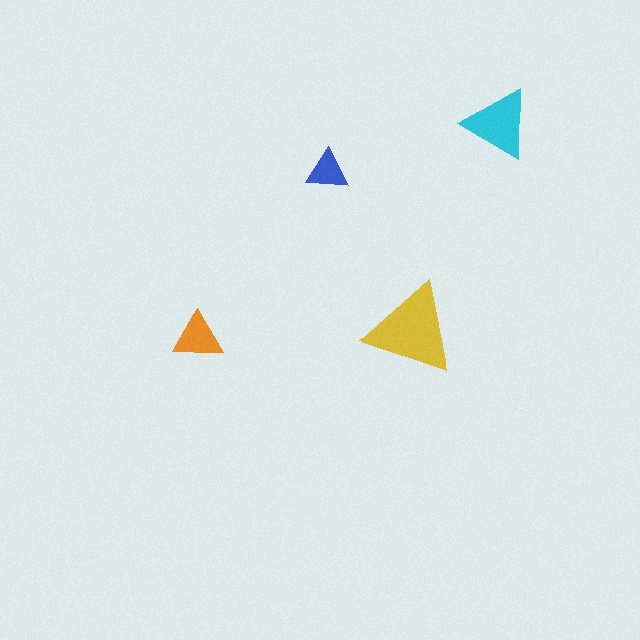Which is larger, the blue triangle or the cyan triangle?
The cyan one.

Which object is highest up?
The cyan triangle is topmost.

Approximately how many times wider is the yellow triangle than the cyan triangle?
About 1.5 times wider.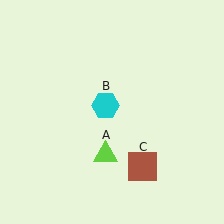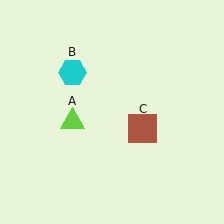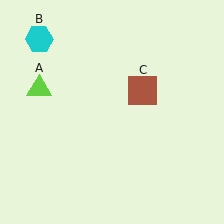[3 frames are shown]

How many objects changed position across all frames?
3 objects changed position: lime triangle (object A), cyan hexagon (object B), brown square (object C).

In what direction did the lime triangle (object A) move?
The lime triangle (object A) moved up and to the left.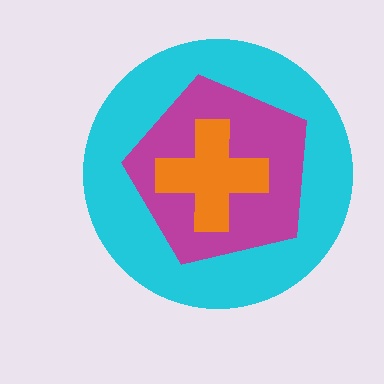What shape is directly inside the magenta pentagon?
The orange cross.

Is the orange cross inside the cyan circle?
Yes.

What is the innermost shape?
The orange cross.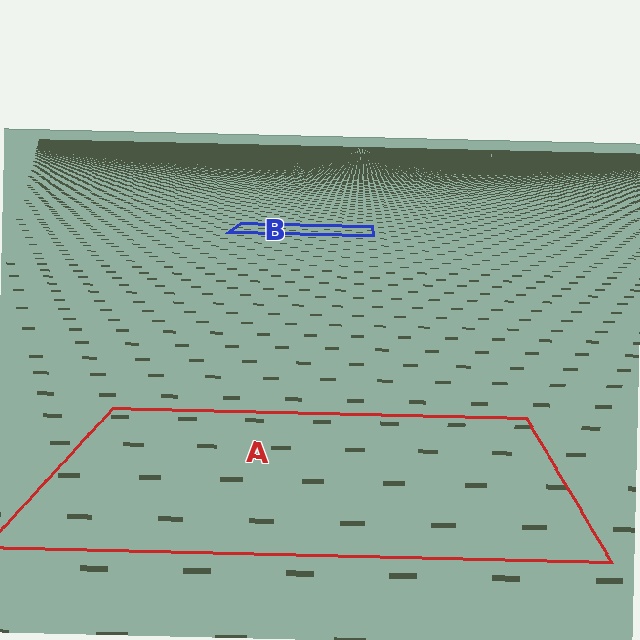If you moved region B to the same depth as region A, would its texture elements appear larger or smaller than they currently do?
They would appear larger. At a closer depth, the same texture elements are projected at a bigger on-screen size.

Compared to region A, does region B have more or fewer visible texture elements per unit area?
Region B has more texture elements per unit area — they are packed more densely because it is farther away.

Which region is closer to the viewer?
Region A is closer. The texture elements there are larger and more spread out.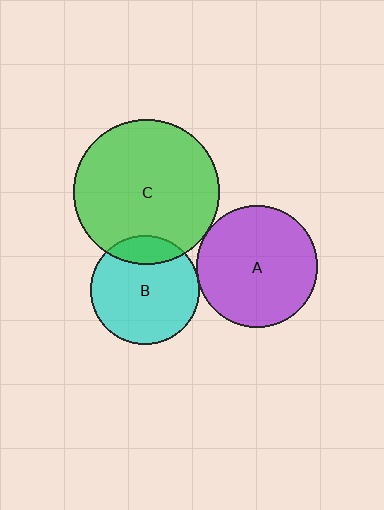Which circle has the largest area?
Circle C (green).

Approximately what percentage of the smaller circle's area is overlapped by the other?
Approximately 5%.